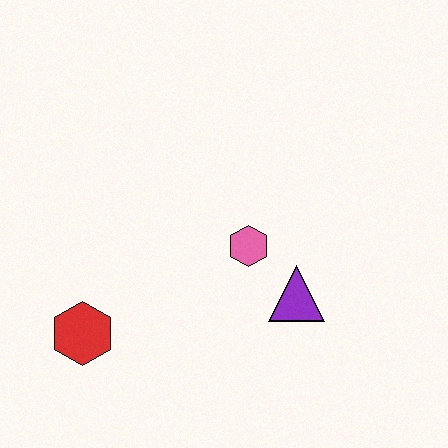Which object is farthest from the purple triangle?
The red hexagon is farthest from the purple triangle.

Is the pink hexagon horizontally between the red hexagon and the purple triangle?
Yes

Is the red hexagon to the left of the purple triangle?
Yes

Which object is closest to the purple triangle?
The pink hexagon is closest to the purple triangle.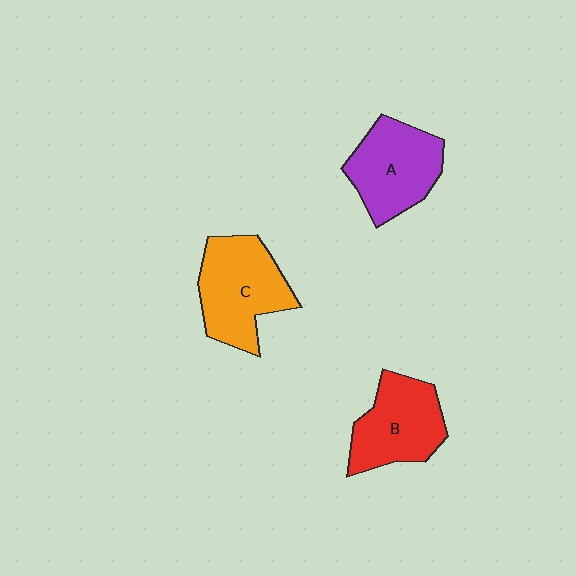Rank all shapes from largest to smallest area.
From largest to smallest: C (orange), A (purple), B (red).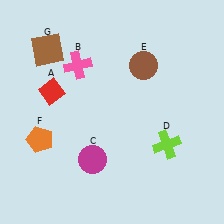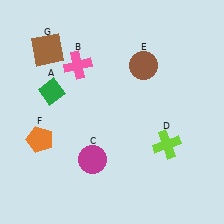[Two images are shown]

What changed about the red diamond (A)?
In Image 1, A is red. In Image 2, it changed to green.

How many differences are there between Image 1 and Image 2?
There is 1 difference between the two images.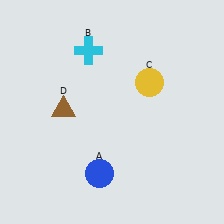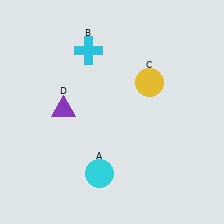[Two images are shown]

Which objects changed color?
A changed from blue to cyan. D changed from brown to purple.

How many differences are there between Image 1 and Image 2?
There are 2 differences between the two images.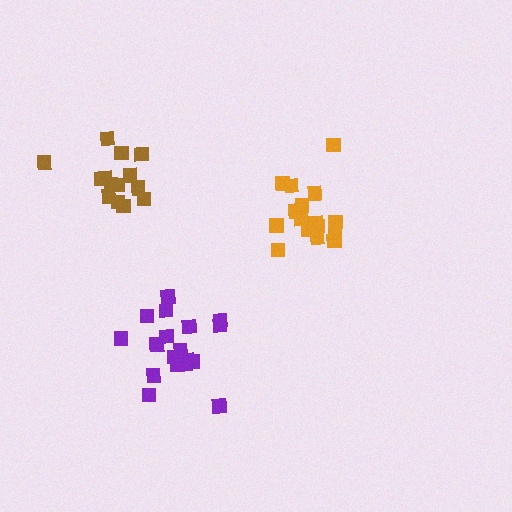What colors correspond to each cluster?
The clusters are colored: purple, orange, brown.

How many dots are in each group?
Group 1: 18 dots, Group 2: 16 dots, Group 3: 14 dots (48 total).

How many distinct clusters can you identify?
There are 3 distinct clusters.